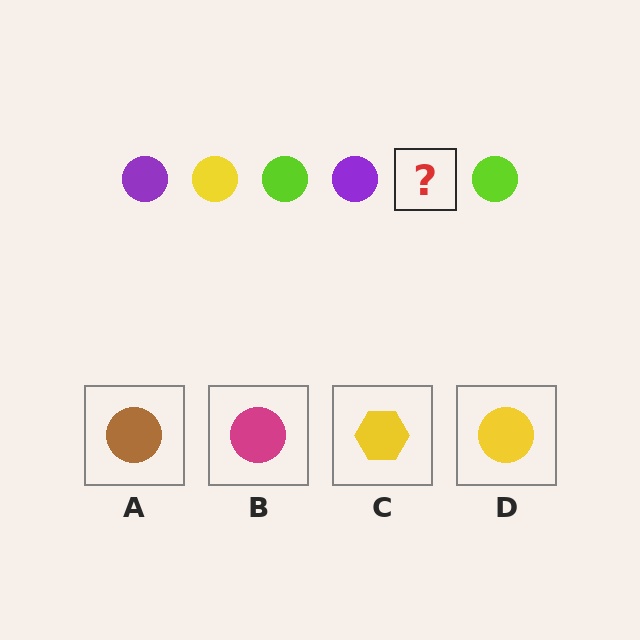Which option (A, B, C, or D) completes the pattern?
D.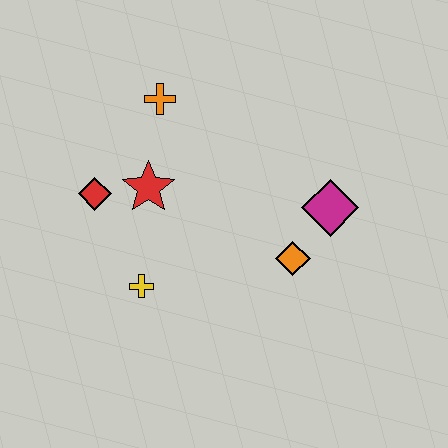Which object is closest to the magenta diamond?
The orange diamond is closest to the magenta diamond.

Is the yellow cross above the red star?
No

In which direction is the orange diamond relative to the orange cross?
The orange diamond is below the orange cross.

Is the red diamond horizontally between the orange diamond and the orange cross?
No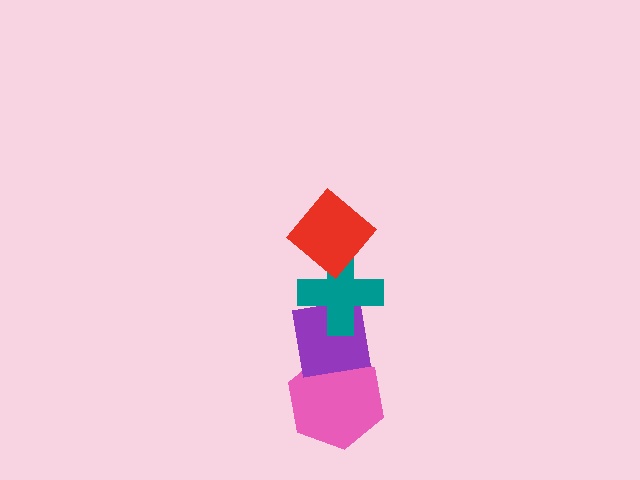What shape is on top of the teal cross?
The red diamond is on top of the teal cross.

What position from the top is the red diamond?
The red diamond is 1st from the top.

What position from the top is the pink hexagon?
The pink hexagon is 4th from the top.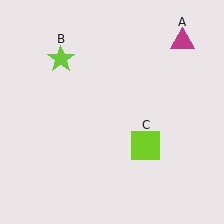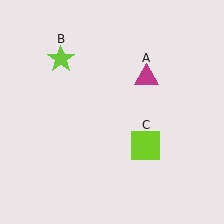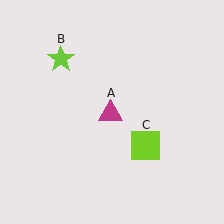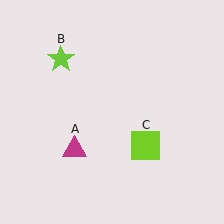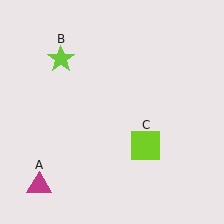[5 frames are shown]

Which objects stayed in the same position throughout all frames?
Lime star (object B) and lime square (object C) remained stationary.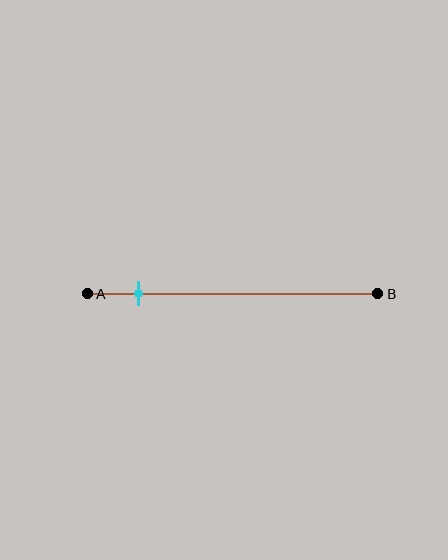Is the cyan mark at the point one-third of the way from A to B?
No, the mark is at about 20% from A, not at the 33% one-third point.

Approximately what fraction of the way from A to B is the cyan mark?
The cyan mark is approximately 20% of the way from A to B.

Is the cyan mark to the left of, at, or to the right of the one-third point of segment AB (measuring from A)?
The cyan mark is to the left of the one-third point of segment AB.